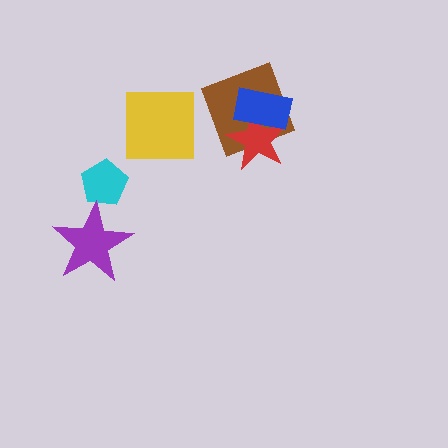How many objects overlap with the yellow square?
0 objects overlap with the yellow square.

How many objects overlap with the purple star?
0 objects overlap with the purple star.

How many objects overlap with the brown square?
2 objects overlap with the brown square.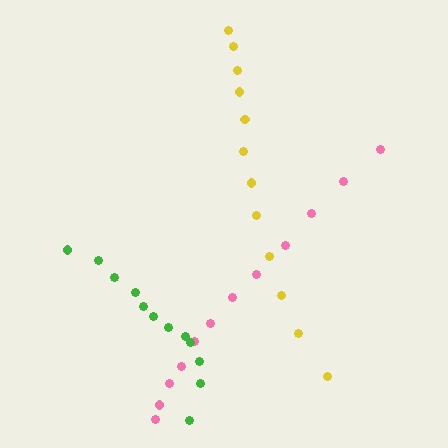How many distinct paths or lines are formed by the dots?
There are 3 distinct paths.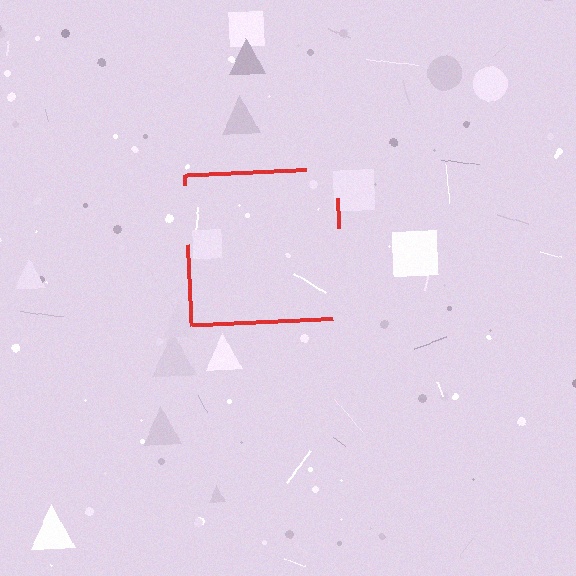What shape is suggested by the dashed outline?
The dashed outline suggests a square.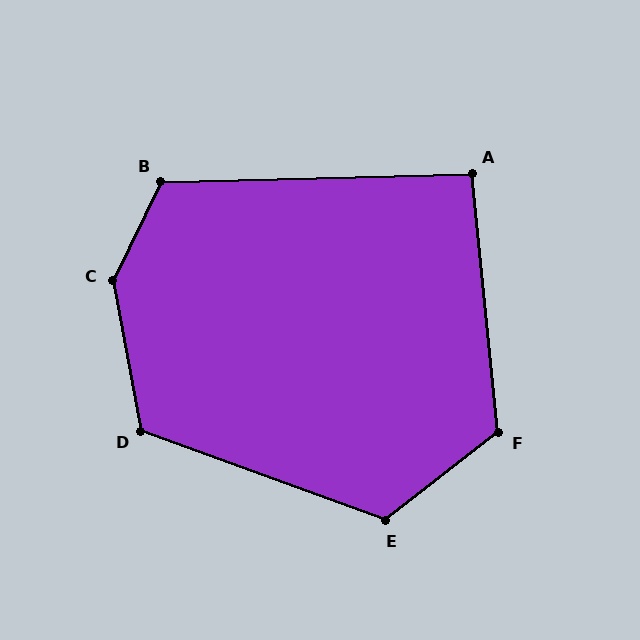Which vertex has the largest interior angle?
C, at approximately 144 degrees.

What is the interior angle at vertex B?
Approximately 117 degrees (obtuse).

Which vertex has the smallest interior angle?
A, at approximately 94 degrees.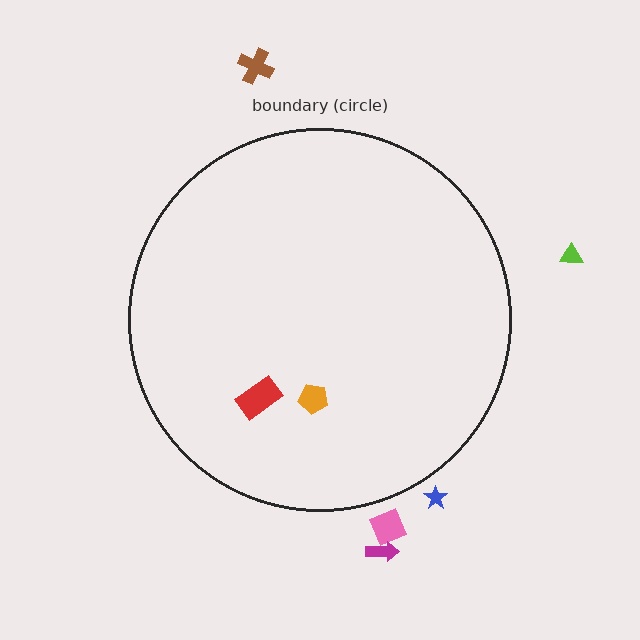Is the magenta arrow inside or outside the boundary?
Outside.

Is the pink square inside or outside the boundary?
Outside.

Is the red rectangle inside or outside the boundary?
Inside.